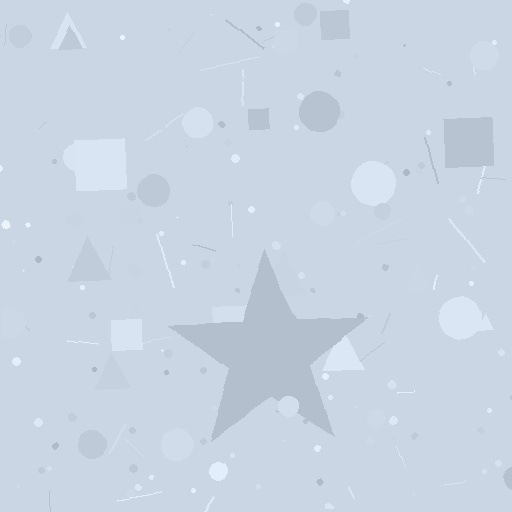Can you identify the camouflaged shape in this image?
The camouflaged shape is a star.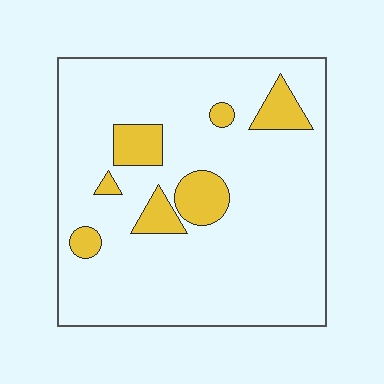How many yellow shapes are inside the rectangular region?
7.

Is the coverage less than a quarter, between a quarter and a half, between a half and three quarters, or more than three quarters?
Less than a quarter.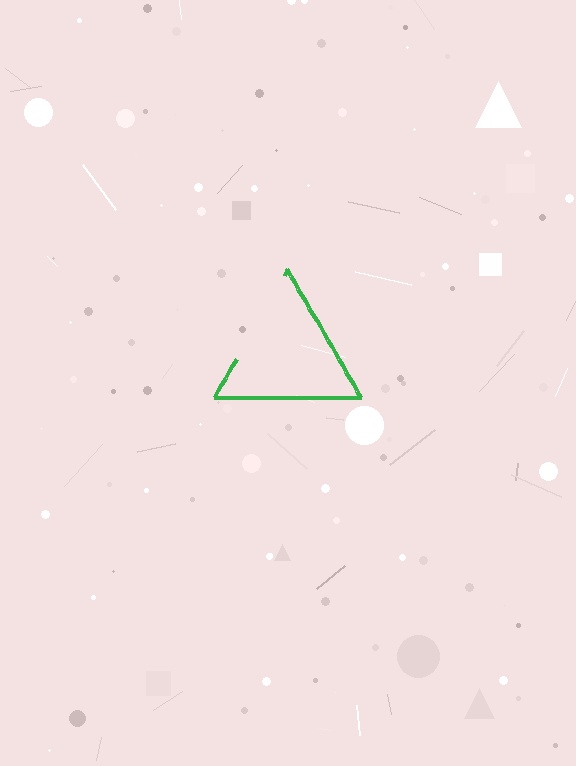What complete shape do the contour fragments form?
The contour fragments form a triangle.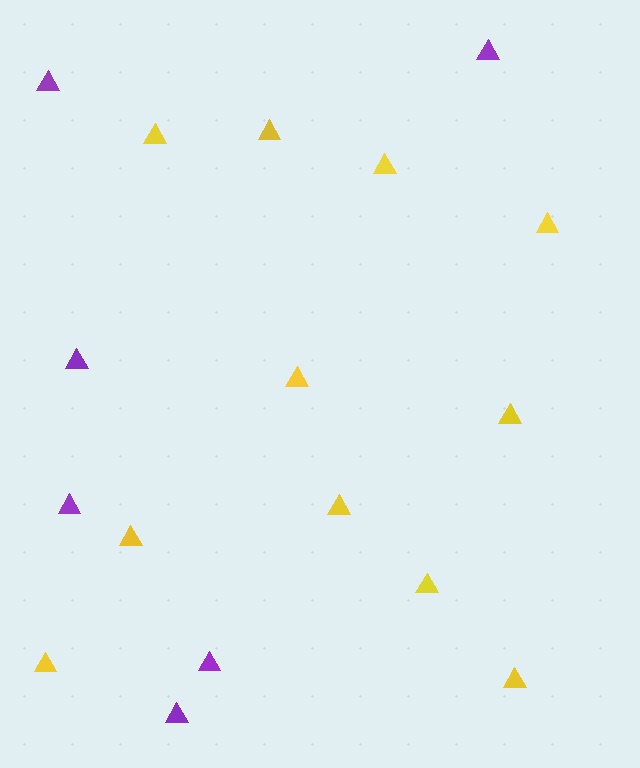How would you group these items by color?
There are 2 groups: one group of yellow triangles (11) and one group of purple triangles (6).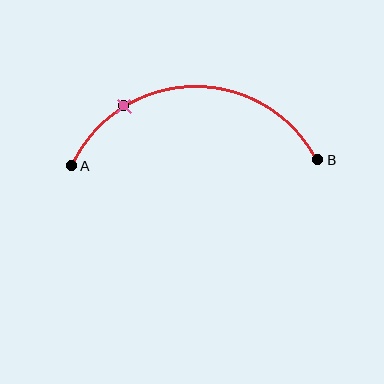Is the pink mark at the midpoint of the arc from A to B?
No. The pink mark lies on the arc but is closer to endpoint A. The arc midpoint would be at the point on the curve equidistant along the arc from both A and B.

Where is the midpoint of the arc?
The arc midpoint is the point on the curve farthest from the straight line joining A and B. It sits above that line.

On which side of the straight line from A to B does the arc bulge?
The arc bulges above the straight line connecting A and B.